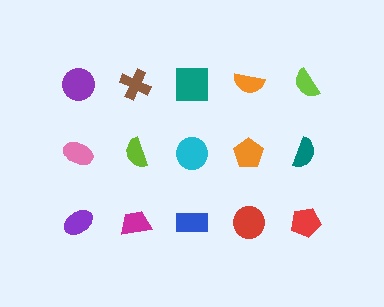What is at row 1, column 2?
A brown cross.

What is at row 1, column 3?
A teal square.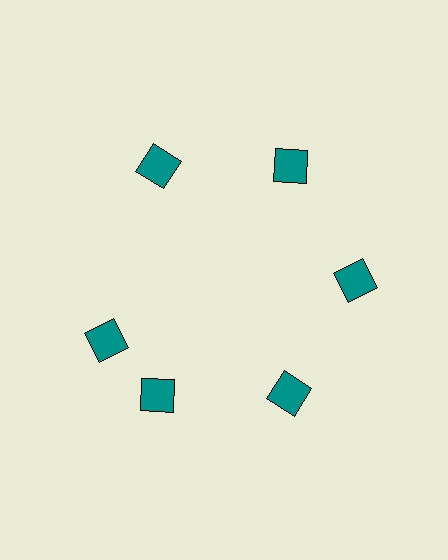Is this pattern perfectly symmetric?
No. The 6 teal diamonds are arranged in a ring, but one element near the 9 o'clock position is rotated out of alignment along the ring, breaking the 6-fold rotational symmetry.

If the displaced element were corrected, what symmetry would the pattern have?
It would have 6-fold rotational symmetry — the pattern would map onto itself every 60 degrees.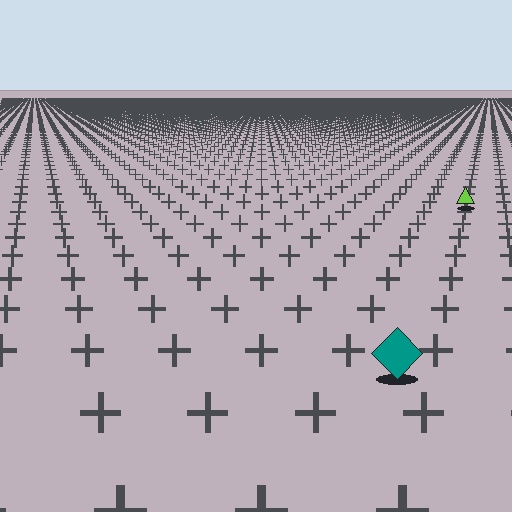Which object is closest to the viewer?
The teal diamond is closest. The texture marks near it are larger and more spread out.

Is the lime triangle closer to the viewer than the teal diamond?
No. The teal diamond is closer — you can tell from the texture gradient: the ground texture is coarser near it.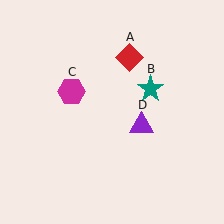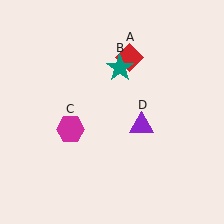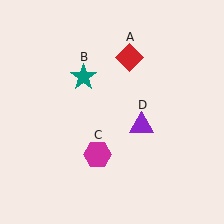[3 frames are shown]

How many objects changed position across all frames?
2 objects changed position: teal star (object B), magenta hexagon (object C).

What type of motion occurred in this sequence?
The teal star (object B), magenta hexagon (object C) rotated counterclockwise around the center of the scene.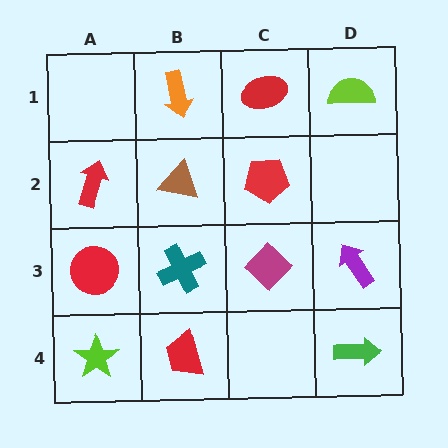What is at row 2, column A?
A red arrow.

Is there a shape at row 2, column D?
No, that cell is empty.